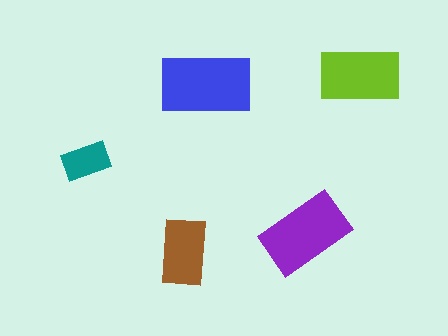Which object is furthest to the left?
The teal rectangle is leftmost.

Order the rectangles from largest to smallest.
the blue one, the purple one, the lime one, the brown one, the teal one.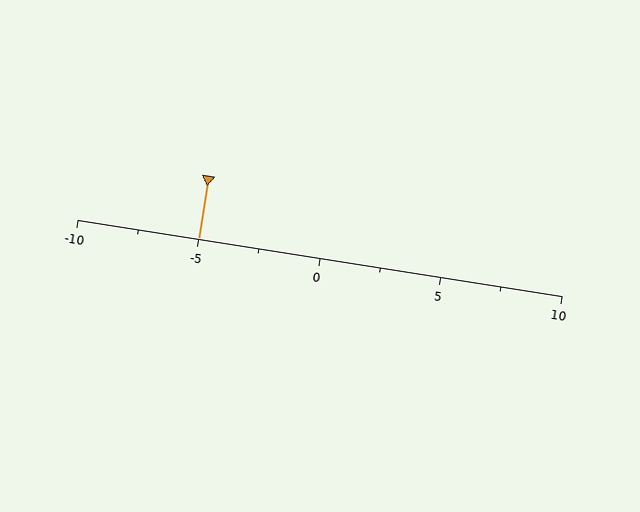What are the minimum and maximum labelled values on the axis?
The axis runs from -10 to 10.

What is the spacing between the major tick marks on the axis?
The major ticks are spaced 5 apart.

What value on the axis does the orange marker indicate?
The marker indicates approximately -5.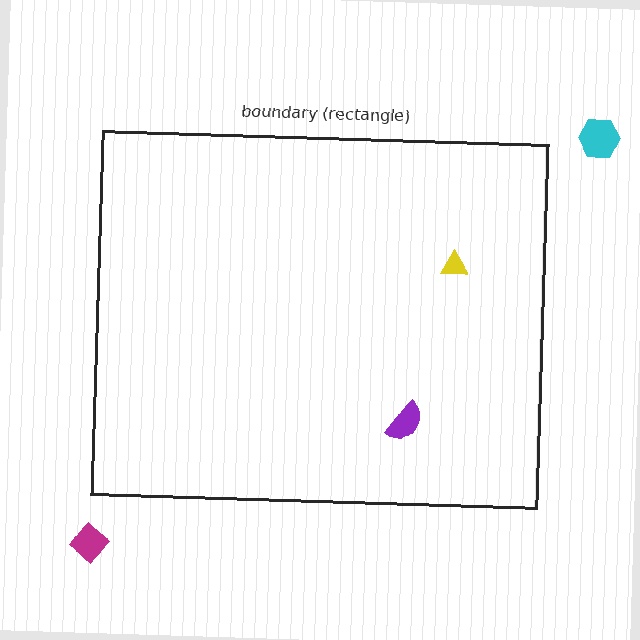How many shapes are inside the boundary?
2 inside, 2 outside.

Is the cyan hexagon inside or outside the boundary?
Outside.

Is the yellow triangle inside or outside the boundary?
Inside.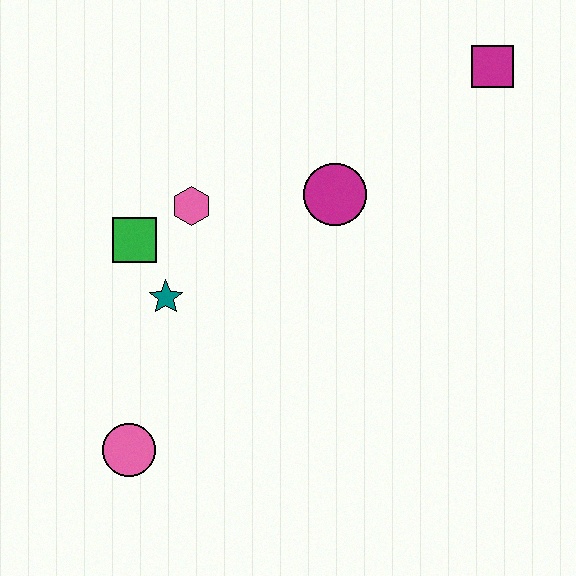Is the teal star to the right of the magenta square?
No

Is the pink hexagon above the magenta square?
No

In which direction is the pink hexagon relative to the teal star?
The pink hexagon is above the teal star.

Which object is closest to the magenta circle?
The pink hexagon is closest to the magenta circle.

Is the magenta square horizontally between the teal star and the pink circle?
No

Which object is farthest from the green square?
The magenta square is farthest from the green square.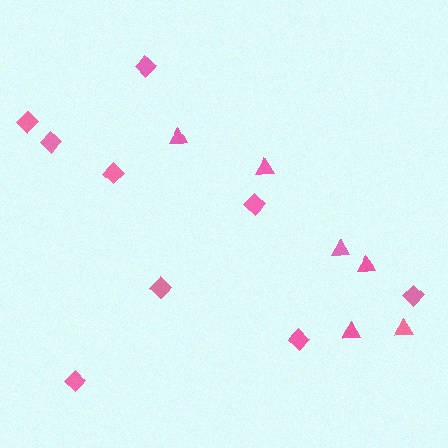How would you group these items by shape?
There are 2 groups: one group of diamonds (9) and one group of triangles (6).